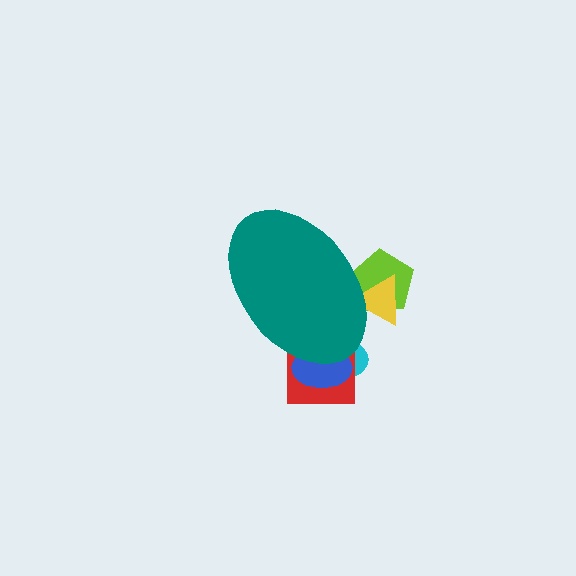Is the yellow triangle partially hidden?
Yes, the yellow triangle is partially hidden behind the teal ellipse.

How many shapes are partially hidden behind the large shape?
5 shapes are partially hidden.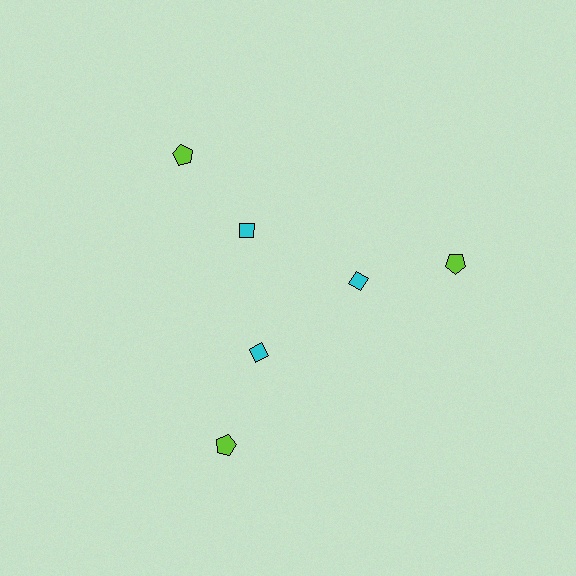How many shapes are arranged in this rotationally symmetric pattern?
There are 6 shapes, arranged in 3 groups of 2.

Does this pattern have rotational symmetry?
Yes, this pattern has 3-fold rotational symmetry. It looks the same after rotating 120 degrees around the center.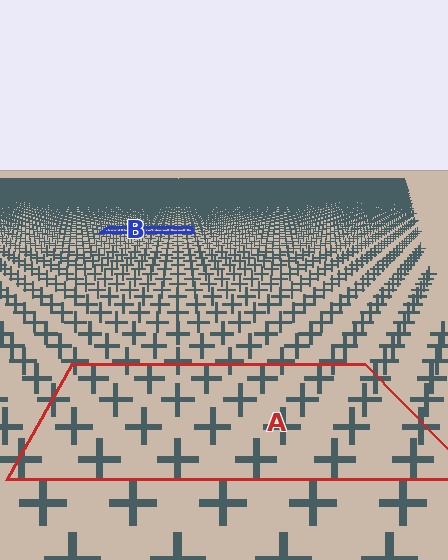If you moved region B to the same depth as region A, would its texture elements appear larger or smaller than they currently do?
They would appear larger. At a closer depth, the same texture elements are projected at a bigger on-screen size.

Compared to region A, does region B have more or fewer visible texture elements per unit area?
Region B has more texture elements per unit area — they are packed more densely because it is farther away.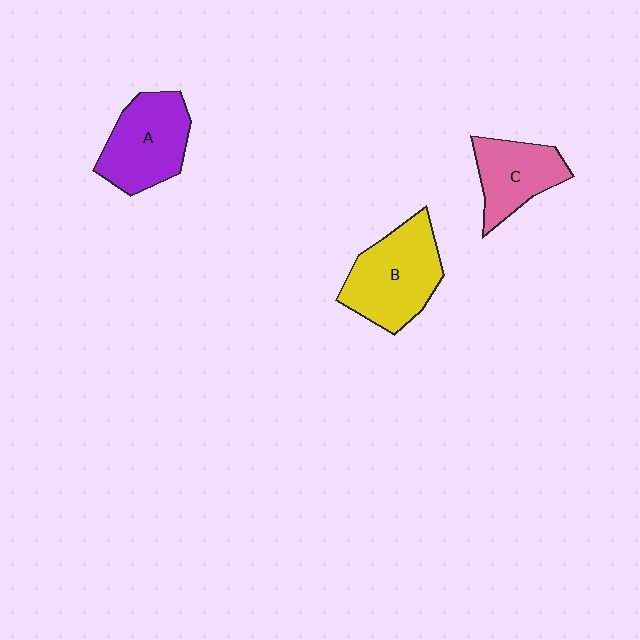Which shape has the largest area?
Shape B (yellow).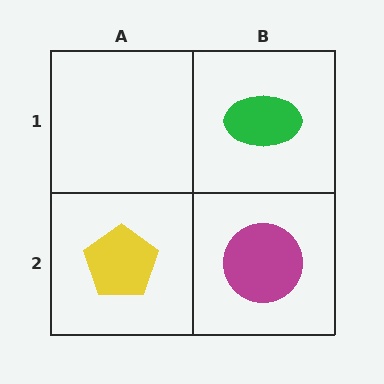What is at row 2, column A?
A yellow pentagon.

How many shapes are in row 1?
1 shape.